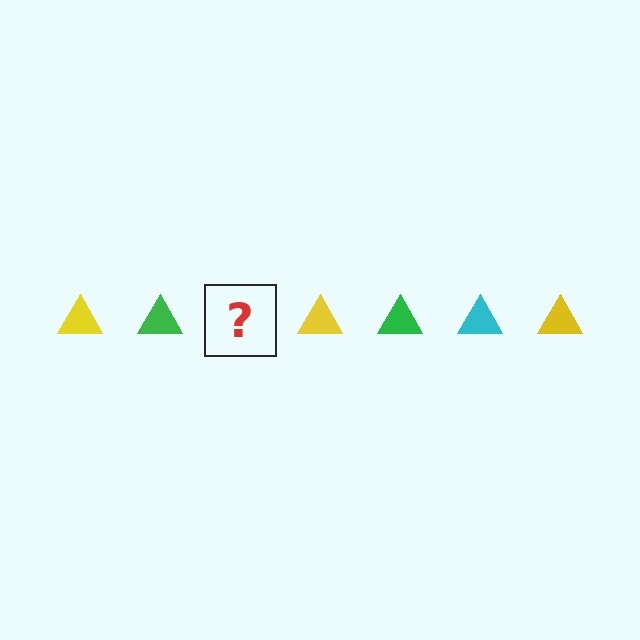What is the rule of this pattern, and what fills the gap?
The rule is that the pattern cycles through yellow, green, cyan triangles. The gap should be filled with a cyan triangle.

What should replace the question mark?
The question mark should be replaced with a cyan triangle.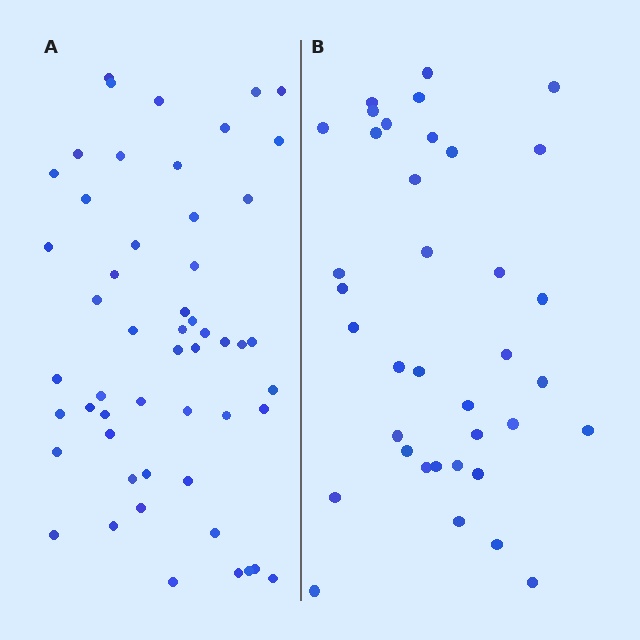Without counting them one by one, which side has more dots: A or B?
Region A (the left region) has more dots.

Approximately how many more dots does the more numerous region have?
Region A has approximately 15 more dots than region B.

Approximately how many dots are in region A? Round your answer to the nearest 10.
About 50 dots. (The exact count is 53, which rounds to 50.)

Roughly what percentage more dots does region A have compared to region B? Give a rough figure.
About 45% more.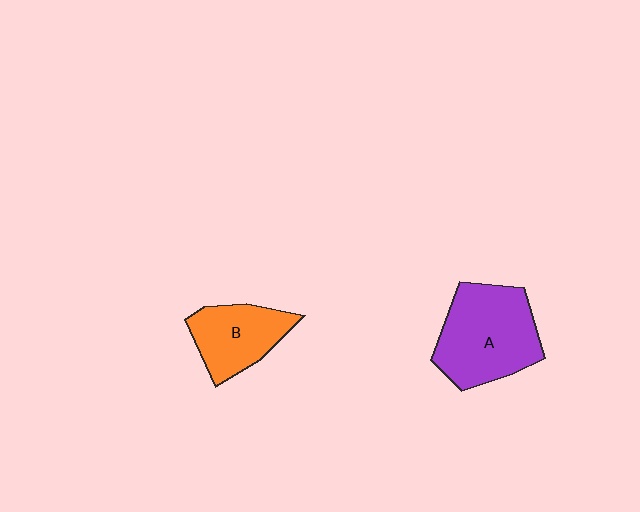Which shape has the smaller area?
Shape B (orange).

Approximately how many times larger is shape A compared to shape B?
Approximately 1.5 times.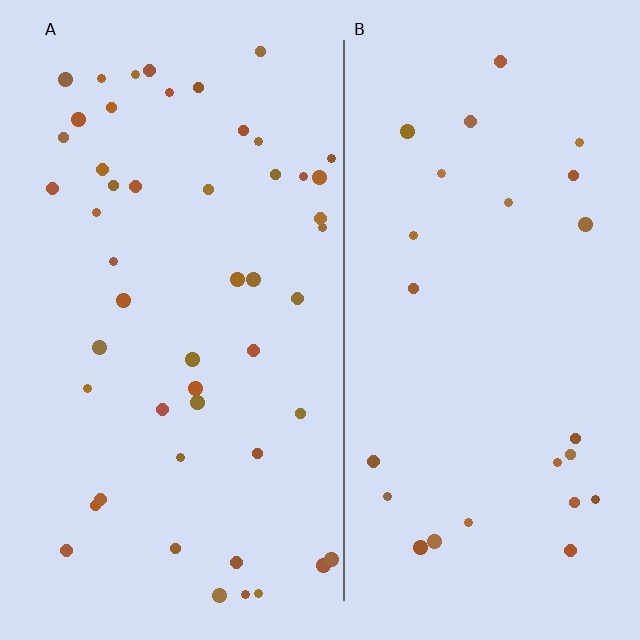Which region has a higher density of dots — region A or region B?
A (the left).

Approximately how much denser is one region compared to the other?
Approximately 2.0× — region A over region B.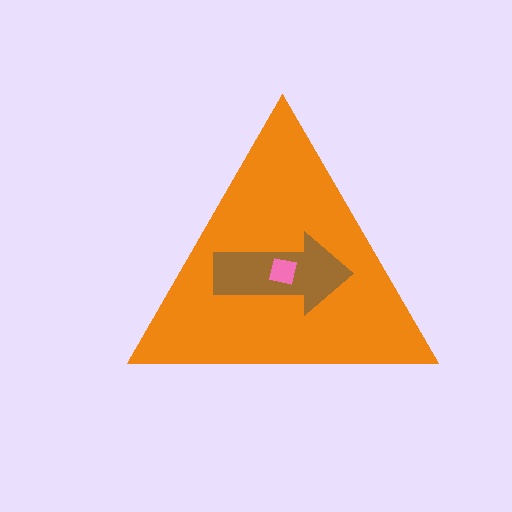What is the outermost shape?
The orange triangle.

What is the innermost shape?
The pink square.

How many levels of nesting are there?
3.